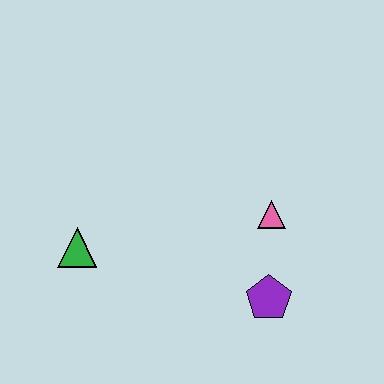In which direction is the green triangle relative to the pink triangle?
The green triangle is to the left of the pink triangle.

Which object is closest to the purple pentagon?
The pink triangle is closest to the purple pentagon.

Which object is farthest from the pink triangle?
The green triangle is farthest from the pink triangle.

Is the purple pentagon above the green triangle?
No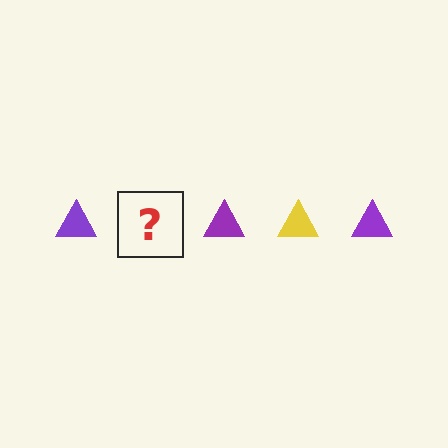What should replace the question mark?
The question mark should be replaced with a yellow triangle.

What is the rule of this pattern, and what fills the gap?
The rule is that the pattern cycles through purple, yellow triangles. The gap should be filled with a yellow triangle.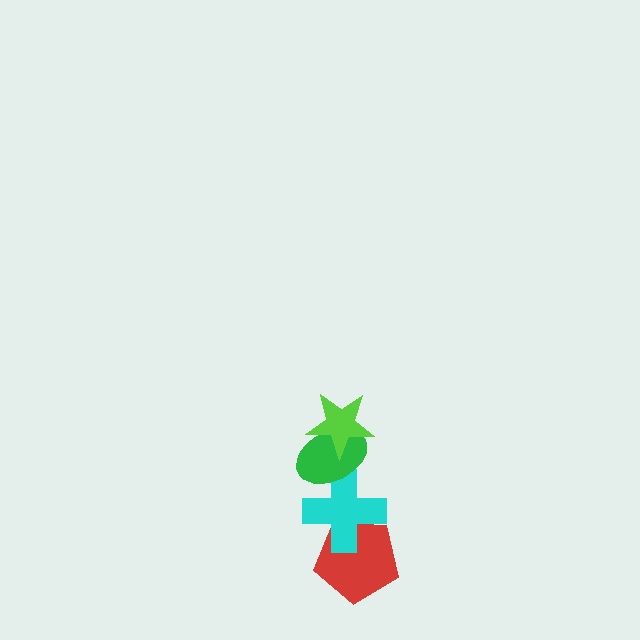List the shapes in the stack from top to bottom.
From top to bottom: the lime star, the green ellipse, the cyan cross, the red pentagon.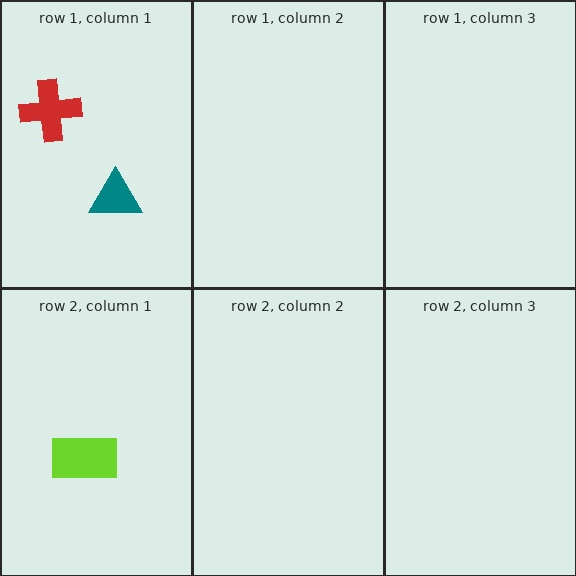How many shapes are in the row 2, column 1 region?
1.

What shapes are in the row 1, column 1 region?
The red cross, the teal triangle.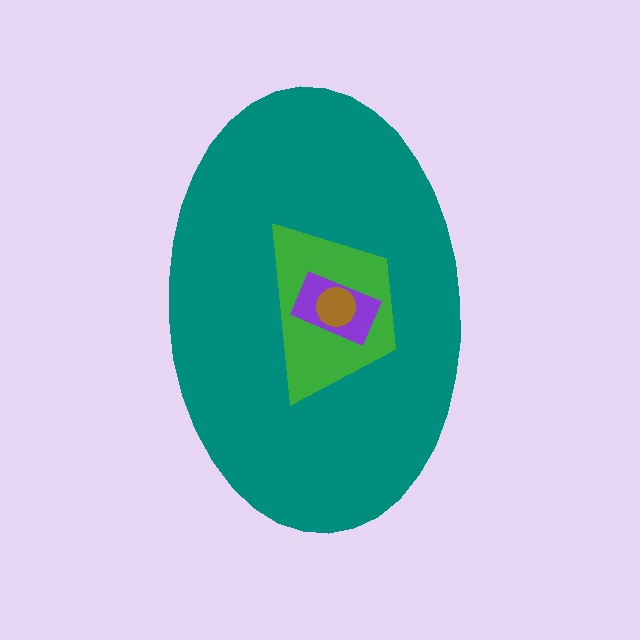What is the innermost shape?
The brown circle.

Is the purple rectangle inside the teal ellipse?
Yes.